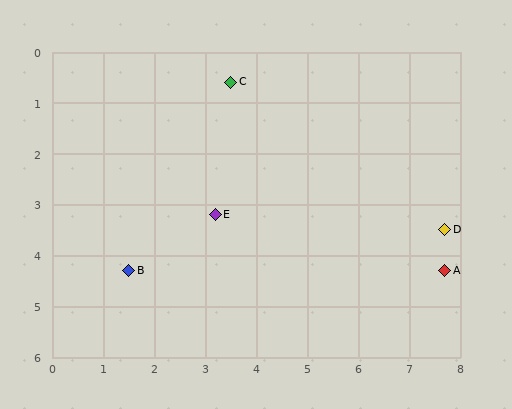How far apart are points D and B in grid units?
Points D and B are about 6.3 grid units apart.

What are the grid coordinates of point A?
Point A is at approximately (7.7, 4.3).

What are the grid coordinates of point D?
Point D is at approximately (7.7, 3.5).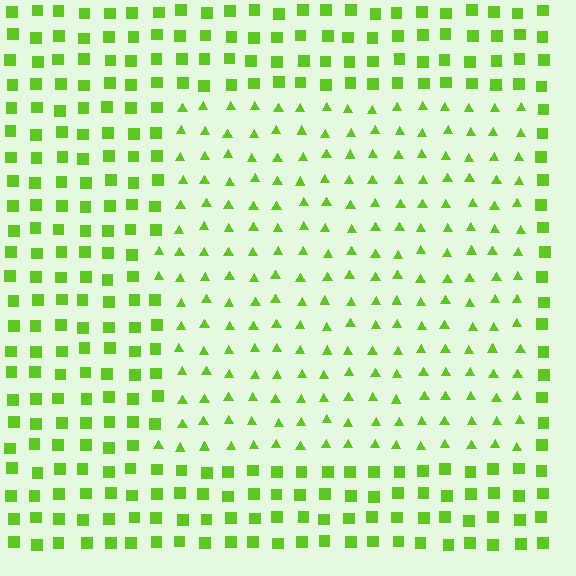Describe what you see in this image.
The image is filled with small lime elements arranged in a uniform grid. A rectangle-shaped region contains triangles, while the surrounding area contains squares. The boundary is defined purely by the change in element shape.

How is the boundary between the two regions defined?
The boundary is defined by a change in element shape: triangles inside vs. squares outside. All elements share the same color and spacing.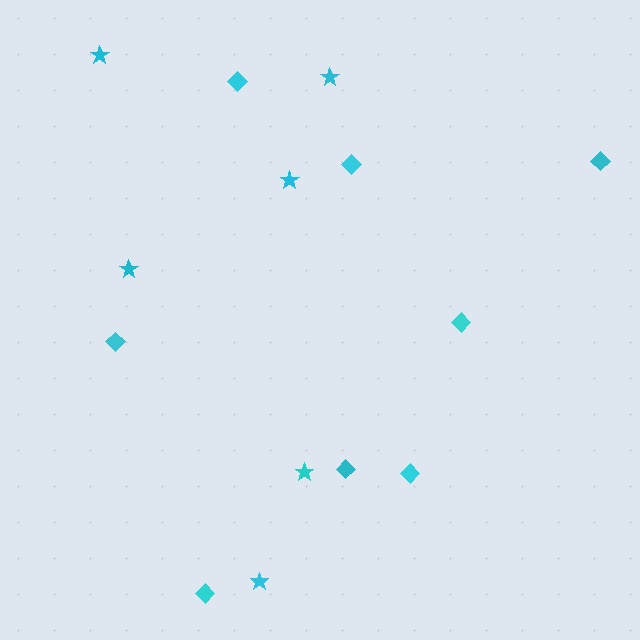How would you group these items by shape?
There are 2 groups: one group of diamonds (8) and one group of stars (6).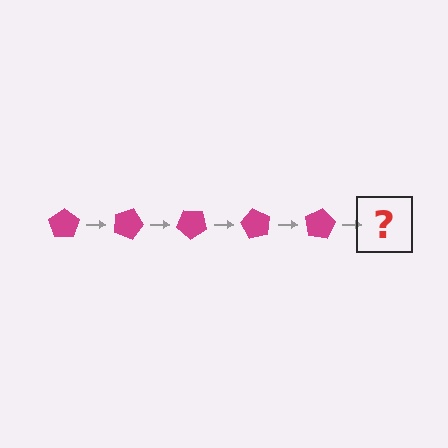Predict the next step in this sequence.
The next step is a magenta pentagon rotated 100 degrees.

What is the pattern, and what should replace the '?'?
The pattern is that the pentagon rotates 20 degrees each step. The '?' should be a magenta pentagon rotated 100 degrees.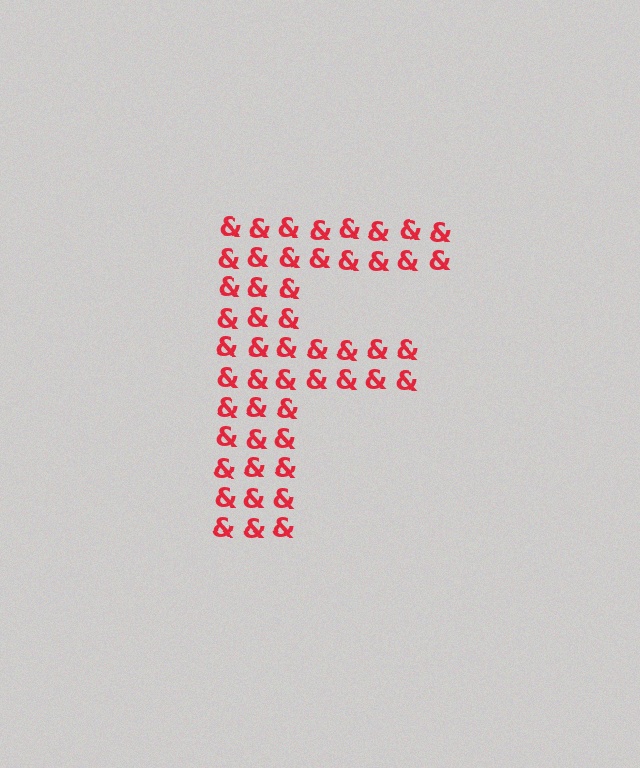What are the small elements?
The small elements are ampersands.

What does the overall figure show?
The overall figure shows the letter F.